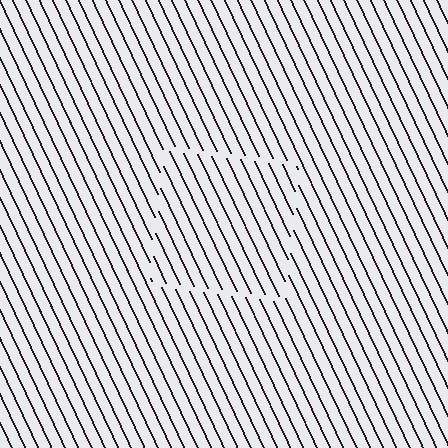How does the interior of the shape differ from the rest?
The interior of the shape contains the same grating, shifted by half a period — the contour is defined by the phase discontinuity where line-ends from the inner and outer gratings abut.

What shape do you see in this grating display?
An illusory square. The interior of the shape contains the same grating, shifted by half a period — the contour is defined by the phase discontinuity where line-ends from the inner and outer gratings abut.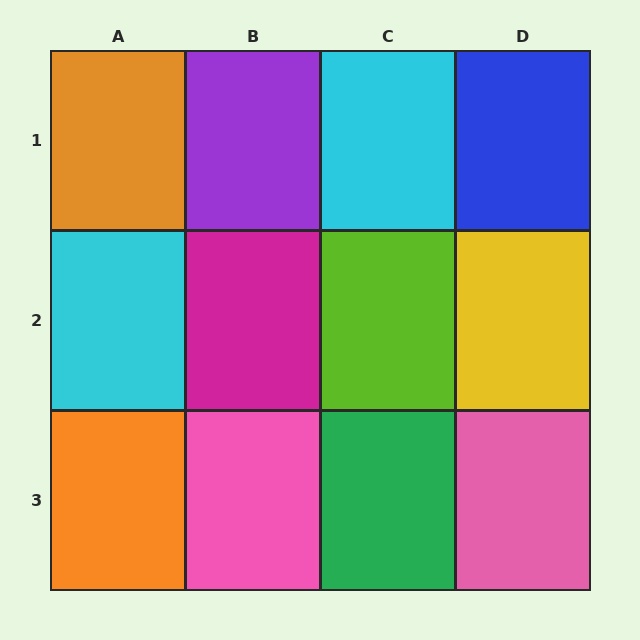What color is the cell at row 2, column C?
Lime.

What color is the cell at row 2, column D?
Yellow.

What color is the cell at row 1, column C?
Cyan.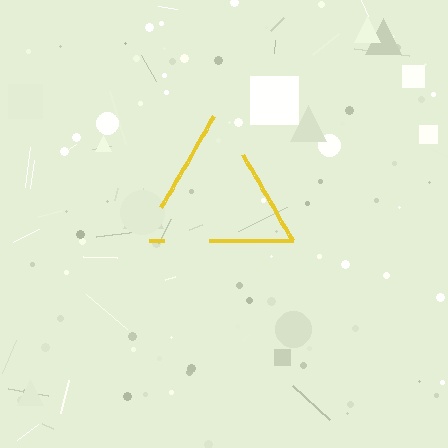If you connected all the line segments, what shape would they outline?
They would outline a triangle.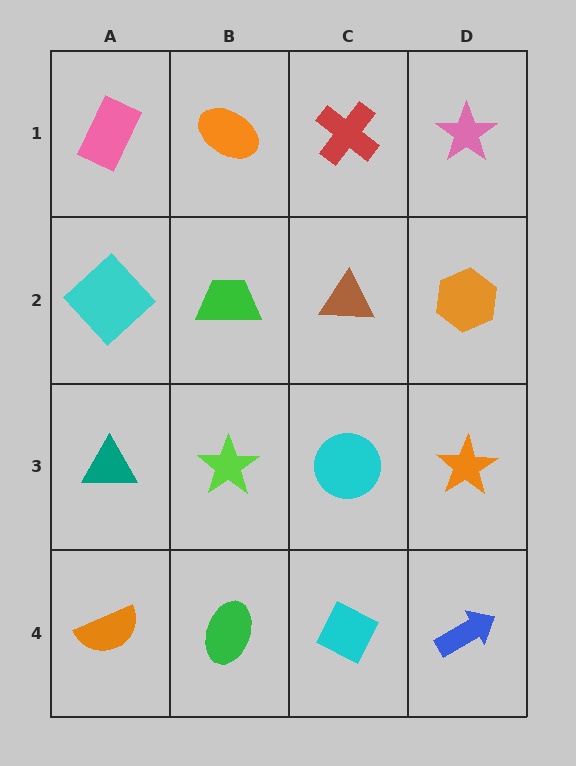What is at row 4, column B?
A green ellipse.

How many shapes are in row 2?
4 shapes.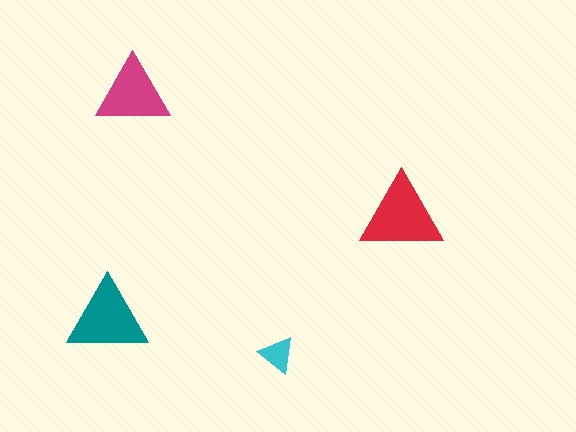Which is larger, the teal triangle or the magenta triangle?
The teal one.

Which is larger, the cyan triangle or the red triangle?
The red one.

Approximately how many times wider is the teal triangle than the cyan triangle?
About 2 times wider.